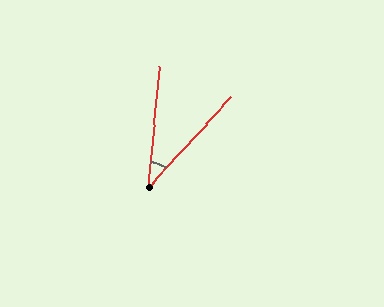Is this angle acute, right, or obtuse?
It is acute.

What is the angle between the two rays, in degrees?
Approximately 37 degrees.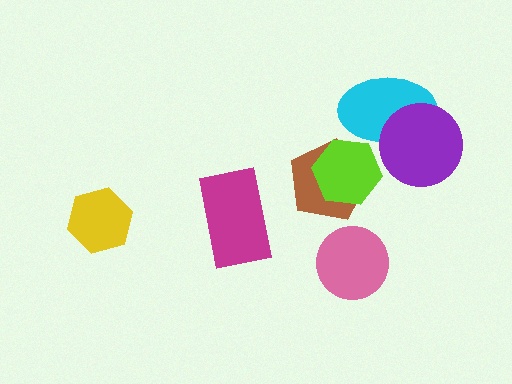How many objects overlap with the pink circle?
0 objects overlap with the pink circle.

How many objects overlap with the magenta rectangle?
0 objects overlap with the magenta rectangle.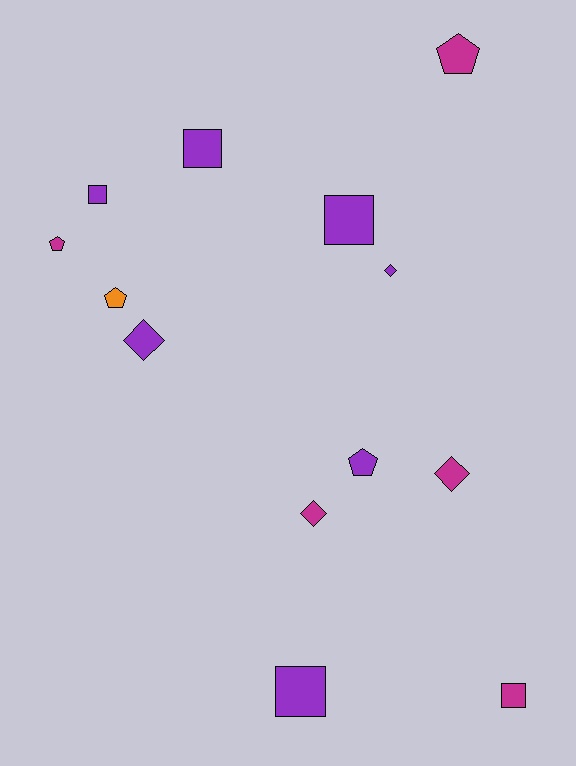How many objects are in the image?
There are 13 objects.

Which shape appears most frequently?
Square, with 5 objects.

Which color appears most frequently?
Purple, with 7 objects.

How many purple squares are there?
There are 4 purple squares.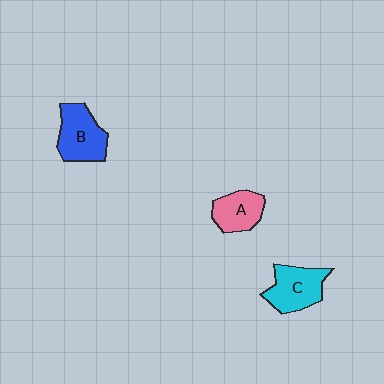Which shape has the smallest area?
Shape A (pink).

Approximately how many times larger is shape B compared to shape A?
Approximately 1.3 times.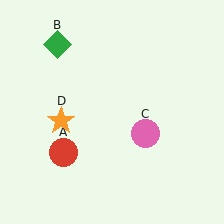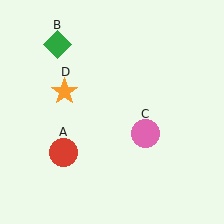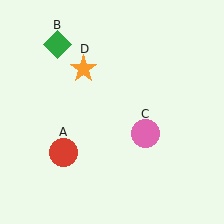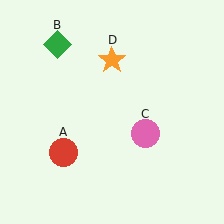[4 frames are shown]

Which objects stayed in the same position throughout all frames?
Red circle (object A) and green diamond (object B) and pink circle (object C) remained stationary.